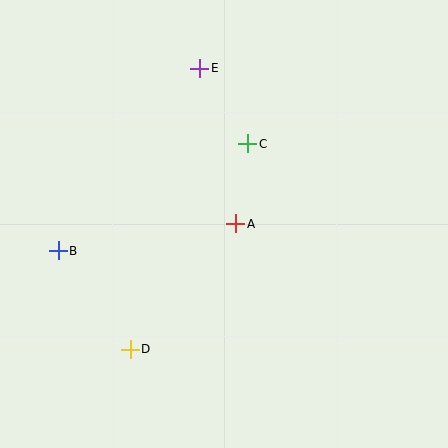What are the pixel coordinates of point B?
Point B is at (58, 251).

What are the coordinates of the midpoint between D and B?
The midpoint between D and B is at (94, 300).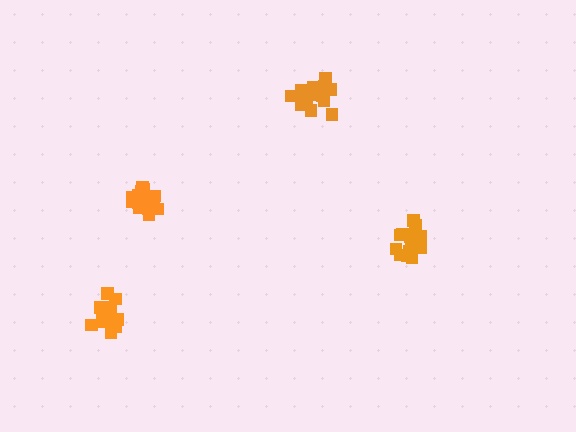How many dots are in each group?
Group 1: 17 dots, Group 2: 18 dots, Group 3: 17 dots, Group 4: 18 dots (70 total).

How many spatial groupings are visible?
There are 4 spatial groupings.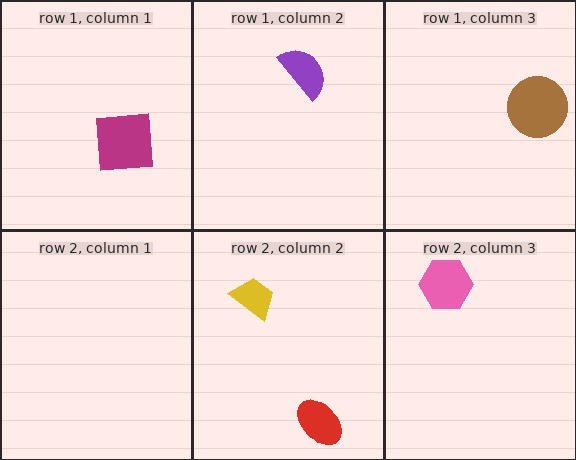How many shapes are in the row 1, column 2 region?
1.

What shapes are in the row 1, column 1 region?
The magenta square.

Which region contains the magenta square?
The row 1, column 1 region.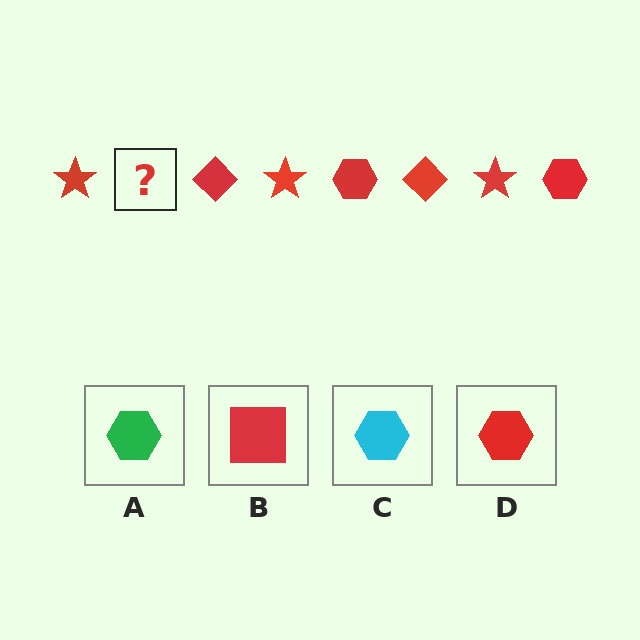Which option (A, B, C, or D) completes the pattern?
D.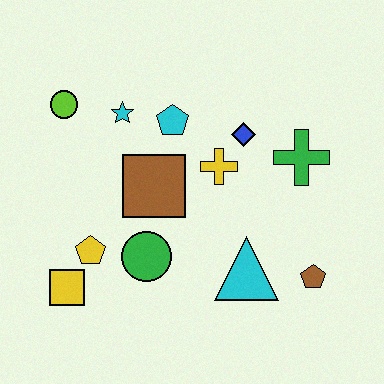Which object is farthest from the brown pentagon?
The lime circle is farthest from the brown pentagon.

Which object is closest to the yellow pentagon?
The yellow square is closest to the yellow pentagon.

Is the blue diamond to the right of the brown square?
Yes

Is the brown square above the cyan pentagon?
No